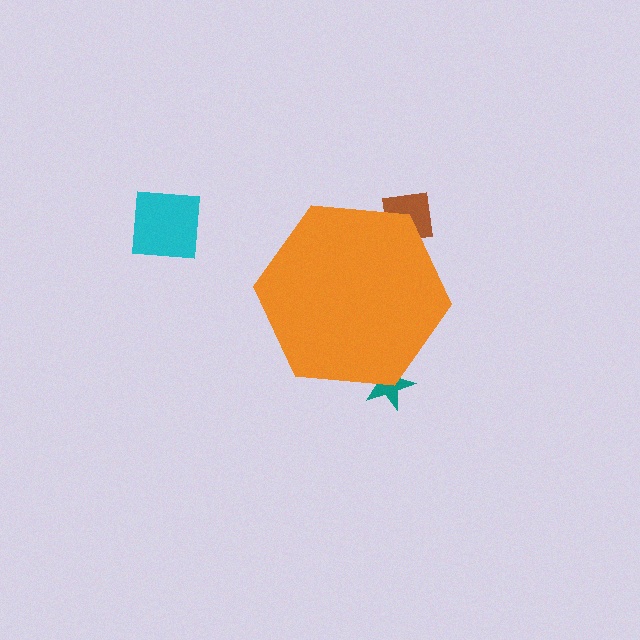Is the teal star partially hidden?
Yes, the teal star is partially hidden behind the orange hexagon.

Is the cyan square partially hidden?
No, the cyan square is fully visible.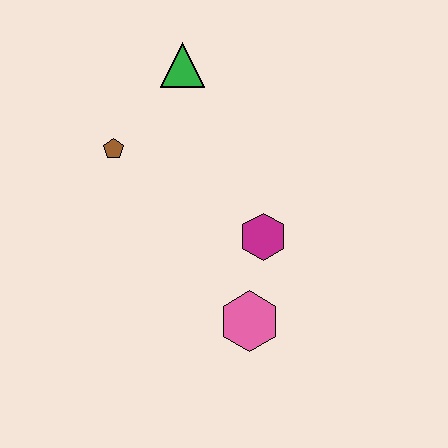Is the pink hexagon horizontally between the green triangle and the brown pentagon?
No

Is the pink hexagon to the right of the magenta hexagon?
No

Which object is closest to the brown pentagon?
The green triangle is closest to the brown pentagon.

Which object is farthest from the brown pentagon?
The pink hexagon is farthest from the brown pentagon.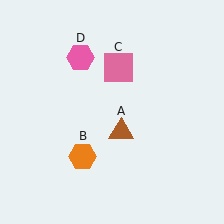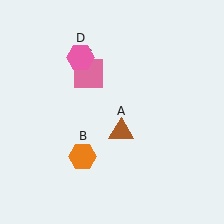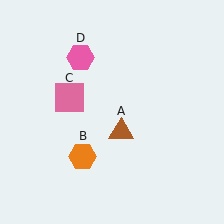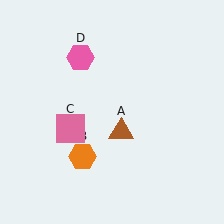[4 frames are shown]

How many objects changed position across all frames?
1 object changed position: pink square (object C).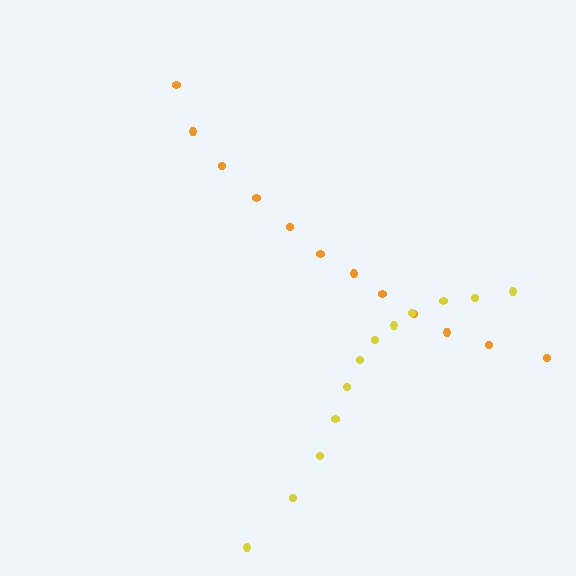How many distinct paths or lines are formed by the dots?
There are 2 distinct paths.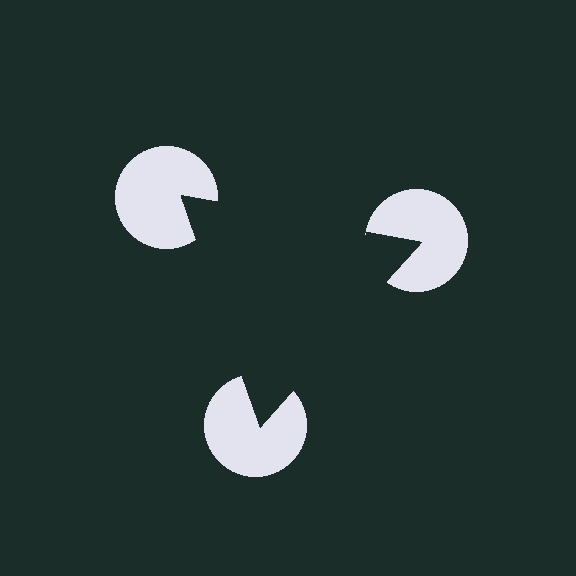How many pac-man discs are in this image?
There are 3 — one at each vertex of the illusory triangle.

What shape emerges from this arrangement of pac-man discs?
An illusory triangle — its edges are inferred from the aligned wedge cuts in the pac-man discs, not physically drawn.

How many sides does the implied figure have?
3 sides.